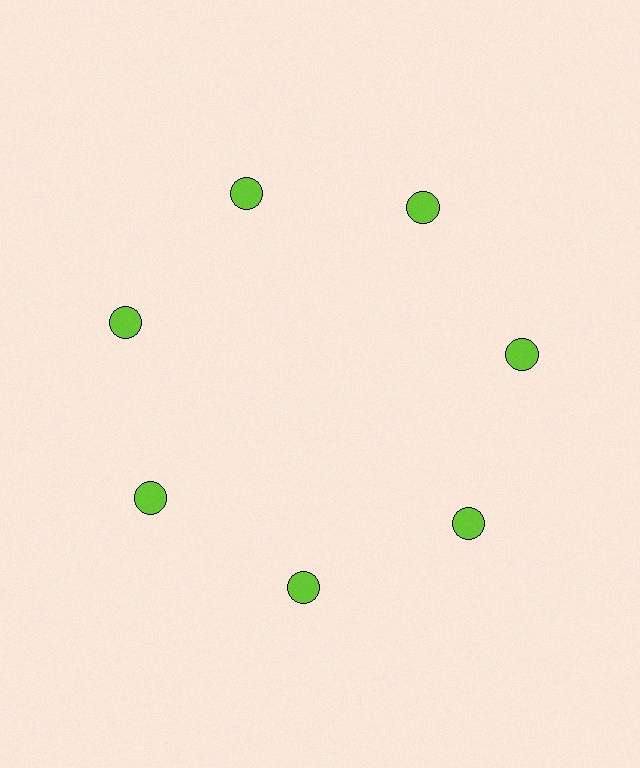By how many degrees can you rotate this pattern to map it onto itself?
The pattern maps onto itself every 51 degrees of rotation.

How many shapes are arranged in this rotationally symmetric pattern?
There are 7 shapes, arranged in 7 groups of 1.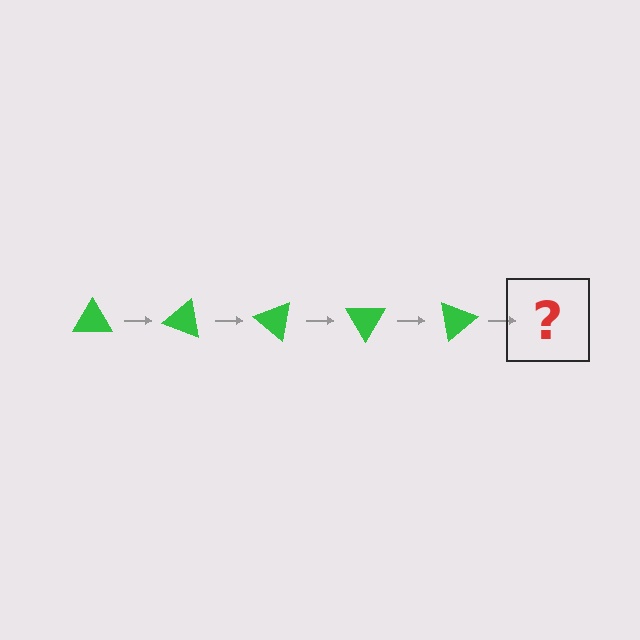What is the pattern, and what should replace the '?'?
The pattern is that the triangle rotates 20 degrees each step. The '?' should be a green triangle rotated 100 degrees.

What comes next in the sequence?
The next element should be a green triangle rotated 100 degrees.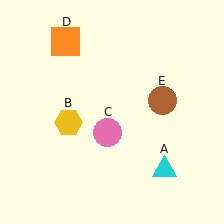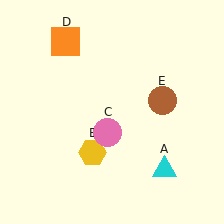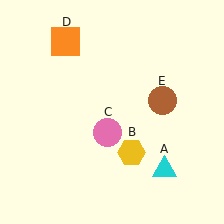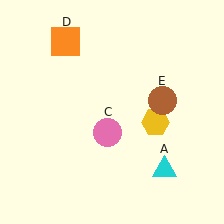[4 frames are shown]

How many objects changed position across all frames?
1 object changed position: yellow hexagon (object B).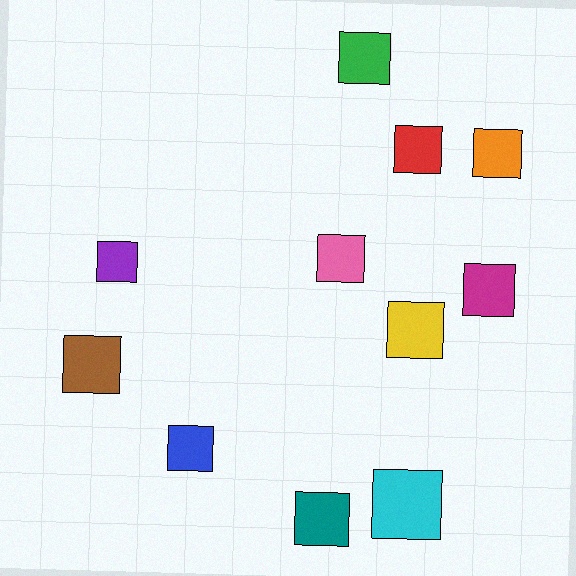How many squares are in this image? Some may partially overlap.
There are 11 squares.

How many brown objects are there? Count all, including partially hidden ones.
There is 1 brown object.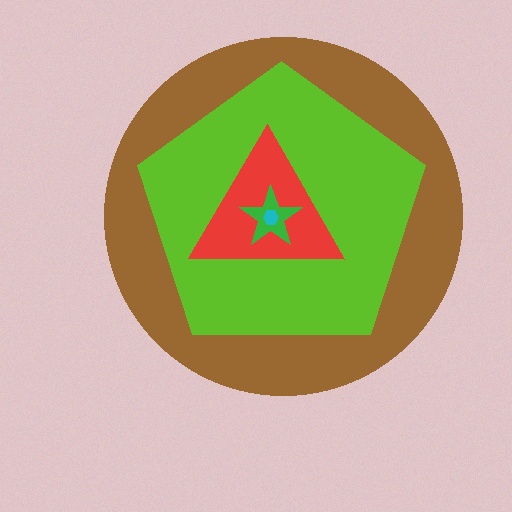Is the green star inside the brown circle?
Yes.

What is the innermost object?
The cyan hexagon.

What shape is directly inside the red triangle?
The green star.